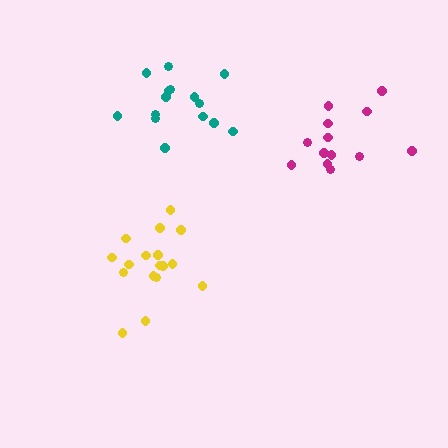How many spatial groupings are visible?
There are 3 spatial groupings.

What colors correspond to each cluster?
The clusters are colored: magenta, yellow, teal.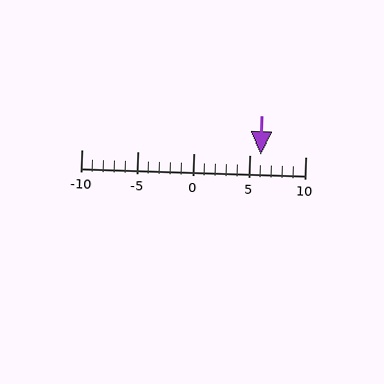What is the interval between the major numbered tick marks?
The major tick marks are spaced 5 units apart.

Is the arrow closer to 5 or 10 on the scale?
The arrow is closer to 5.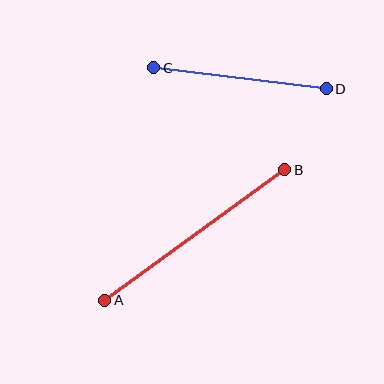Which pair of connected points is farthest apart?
Points A and B are farthest apart.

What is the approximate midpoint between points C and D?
The midpoint is at approximately (240, 78) pixels.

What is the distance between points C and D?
The distance is approximately 174 pixels.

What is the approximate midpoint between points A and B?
The midpoint is at approximately (195, 235) pixels.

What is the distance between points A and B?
The distance is approximately 223 pixels.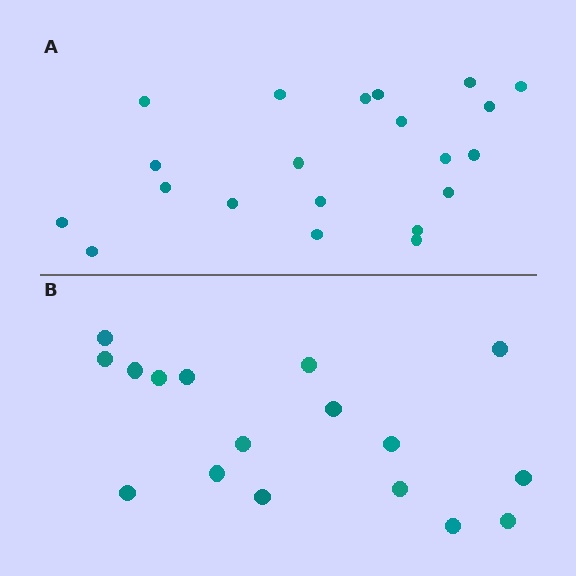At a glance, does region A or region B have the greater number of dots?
Region A (the top region) has more dots.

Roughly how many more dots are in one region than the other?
Region A has about 4 more dots than region B.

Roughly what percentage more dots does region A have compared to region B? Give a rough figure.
About 25% more.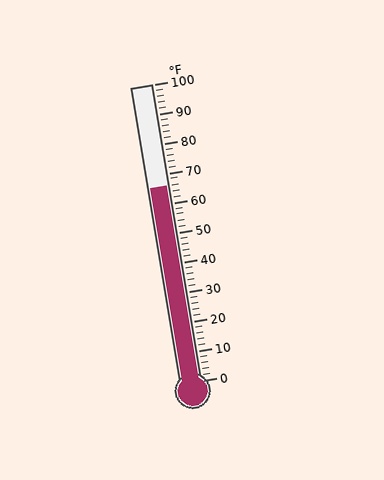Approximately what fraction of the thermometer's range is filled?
The thermometer is filled to approximately 65% of its range.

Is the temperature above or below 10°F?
The temperature is above 10°F.